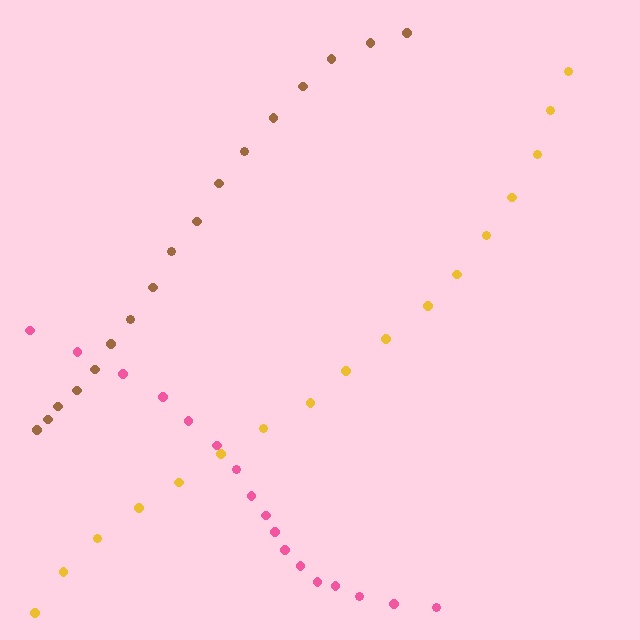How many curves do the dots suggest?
There are 3 distinct paths.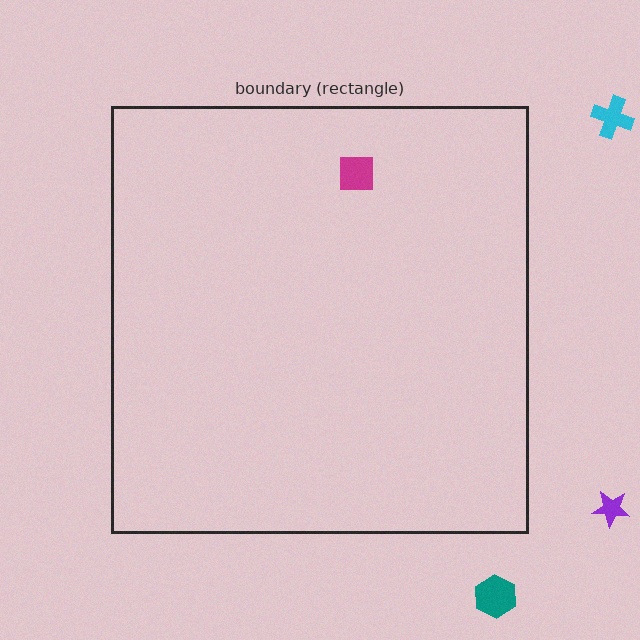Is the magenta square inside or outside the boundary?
Inside.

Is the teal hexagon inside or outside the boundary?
Outside.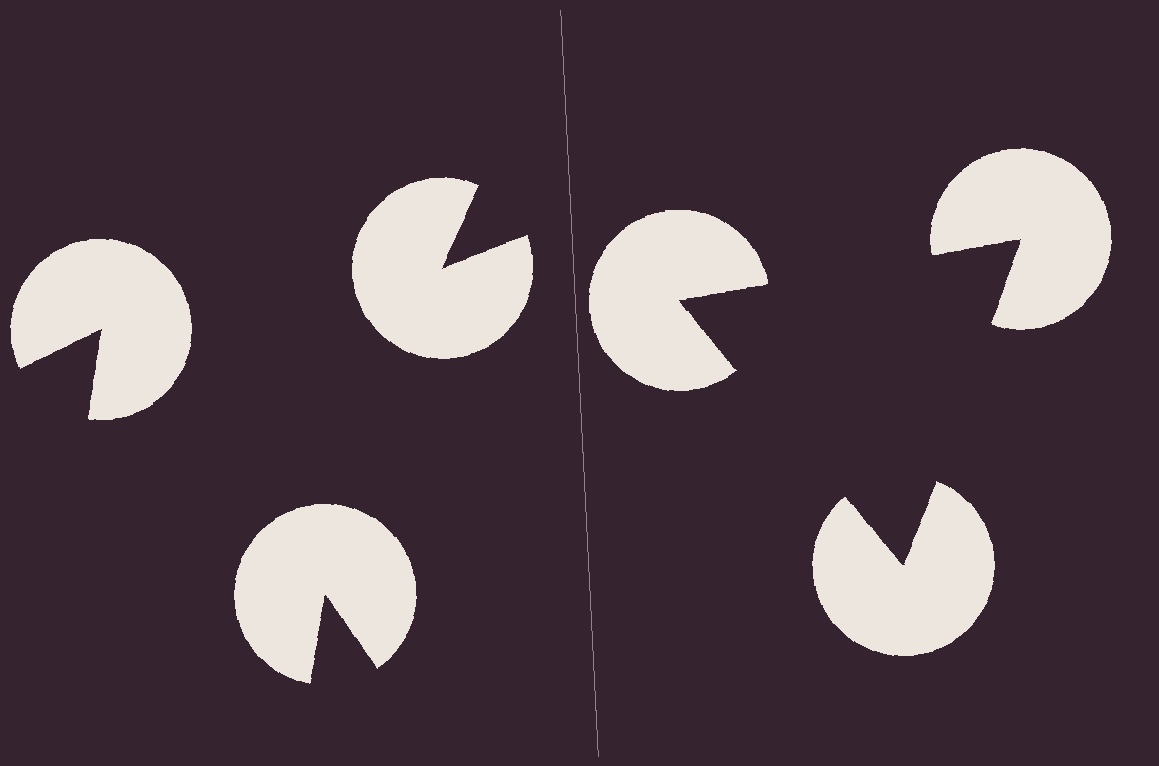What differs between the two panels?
The pac-man discs are positioned identically on both sides; only the wedge orientations differ. On the right they align to a triangle; on the left they are misaligned.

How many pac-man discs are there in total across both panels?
6 — 3 on each side.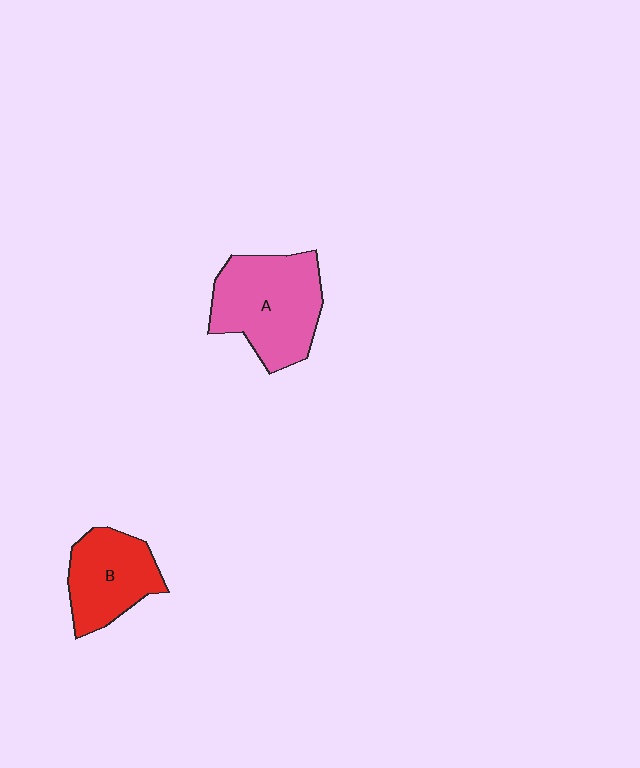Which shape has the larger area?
Shape A (pink).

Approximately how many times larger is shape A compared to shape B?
Approximately 1.4 times.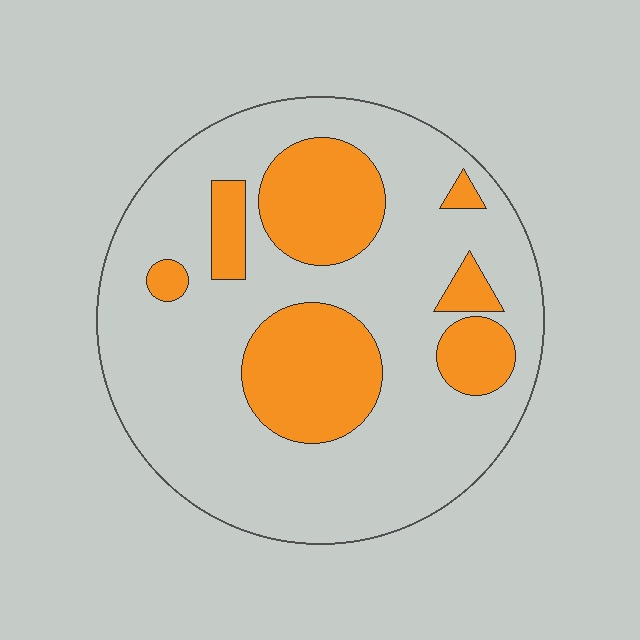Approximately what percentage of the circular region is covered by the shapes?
Approximately 25%.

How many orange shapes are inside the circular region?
7.